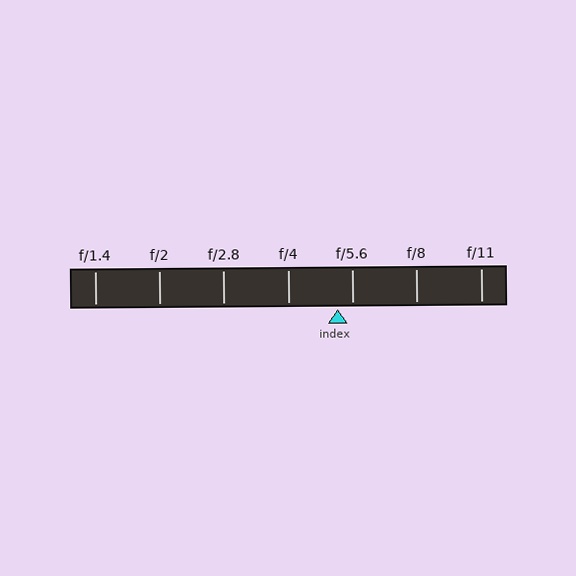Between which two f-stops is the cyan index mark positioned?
The index mark is between f/4 and f/5.6.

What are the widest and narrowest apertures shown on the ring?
The widest aperture shown is f/1.4 and the narrowest is f/11.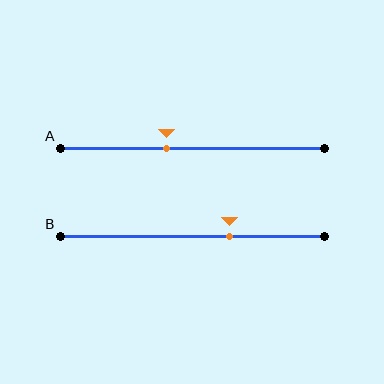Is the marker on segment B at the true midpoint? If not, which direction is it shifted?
No, the marker on segment B is shifted to the right by about 14% of the segment length.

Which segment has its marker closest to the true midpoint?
Segment A has its marker closest to the true midpoint.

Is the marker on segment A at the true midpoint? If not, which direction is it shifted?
No, the marker on segment A is shifted to the left by about 10% of the segment length.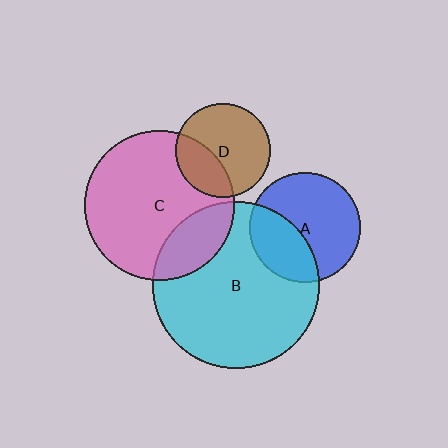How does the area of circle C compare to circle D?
Approximately 2.5 times.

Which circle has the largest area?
Circle B (cyan).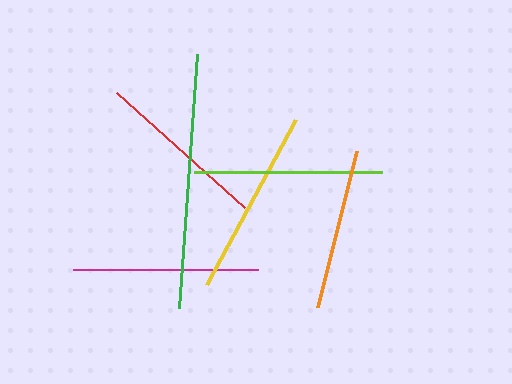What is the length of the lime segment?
The lime segment is approximately 188 pixels long.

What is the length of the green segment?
The green segment is approximately 255 pixels long.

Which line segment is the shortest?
The orange line is the shortest at approximately 161 pixels.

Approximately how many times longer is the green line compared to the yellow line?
The green line is approximately 1.4 times the length of the yellow line.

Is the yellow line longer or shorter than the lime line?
The lime line is longer than the yellow line.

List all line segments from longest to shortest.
From longest to shortest: green, lime, yellow, magenta, red, orange.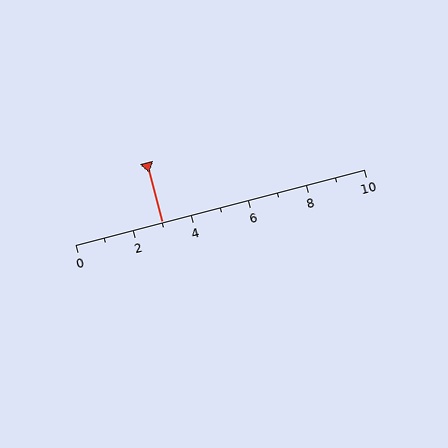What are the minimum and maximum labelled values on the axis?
The axis runs from 0 to 10.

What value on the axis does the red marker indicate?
The marker indicates approximately 3.